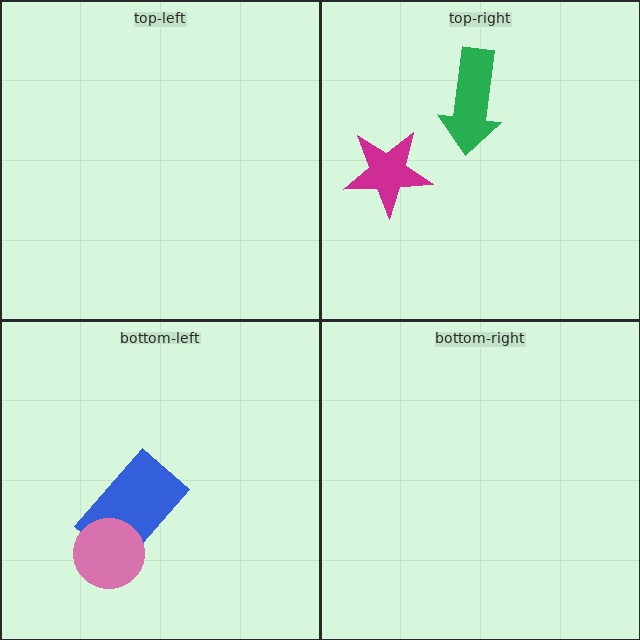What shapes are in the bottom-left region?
The blue rectangle, the pink circle.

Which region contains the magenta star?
The top-right region.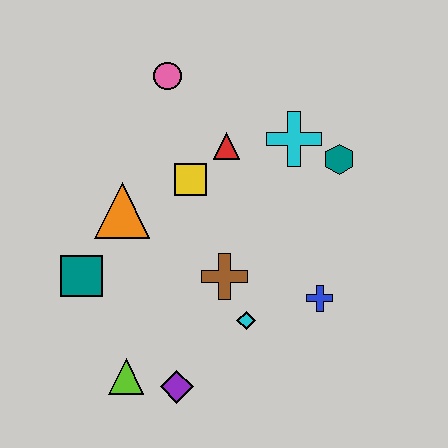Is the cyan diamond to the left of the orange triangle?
No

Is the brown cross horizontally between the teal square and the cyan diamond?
Yes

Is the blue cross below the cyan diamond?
No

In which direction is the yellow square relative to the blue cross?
The yellow square is to the left of the blue cross.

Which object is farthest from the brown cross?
The pink circle is farthest from the brown cross.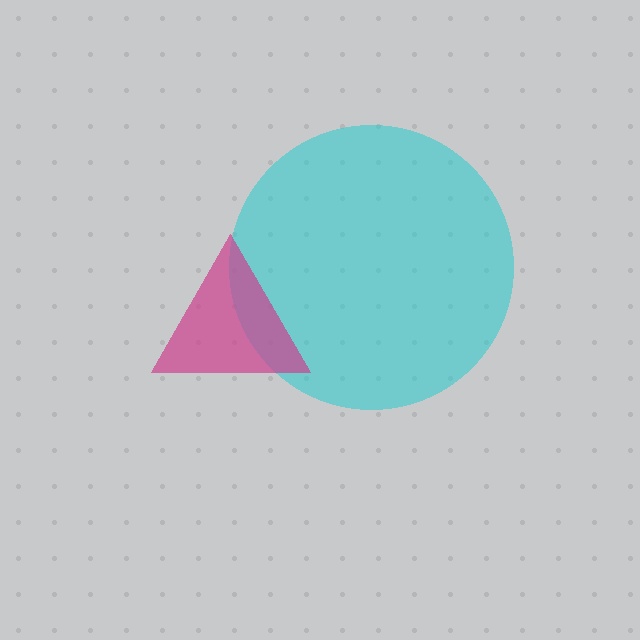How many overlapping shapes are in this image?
There are 2 overlapping shapes in the image.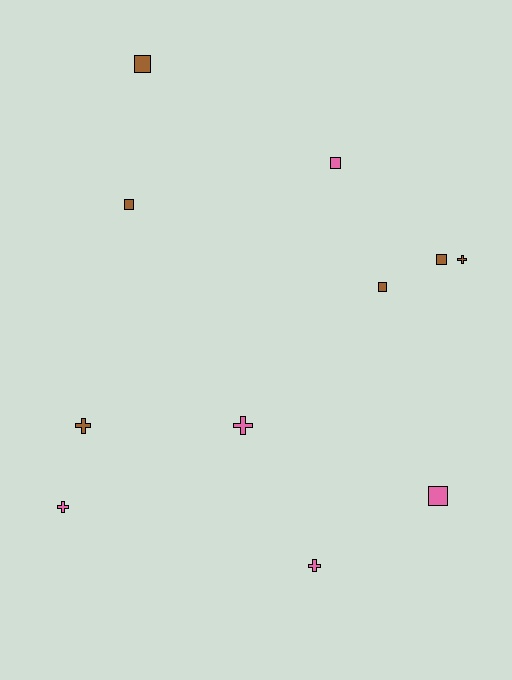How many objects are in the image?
There are 11 objects.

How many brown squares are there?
There are 4 brown squares.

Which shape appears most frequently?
Square, with 6 objects.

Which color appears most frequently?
Brown, with 6 objects.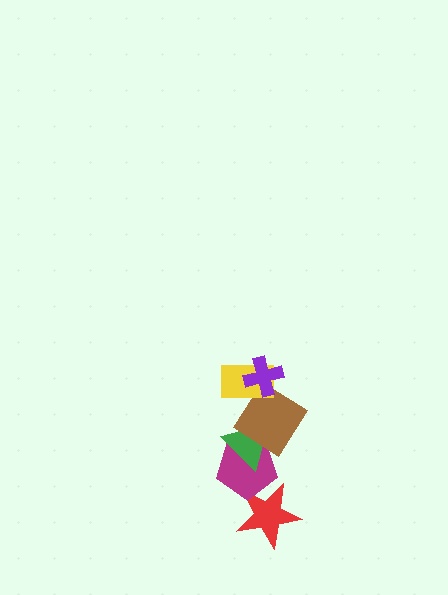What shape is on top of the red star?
The magenta pentagon is on top of the red star.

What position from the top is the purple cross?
The purple cross is 1st from the top.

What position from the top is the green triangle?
The green triangle is 4th from the top.